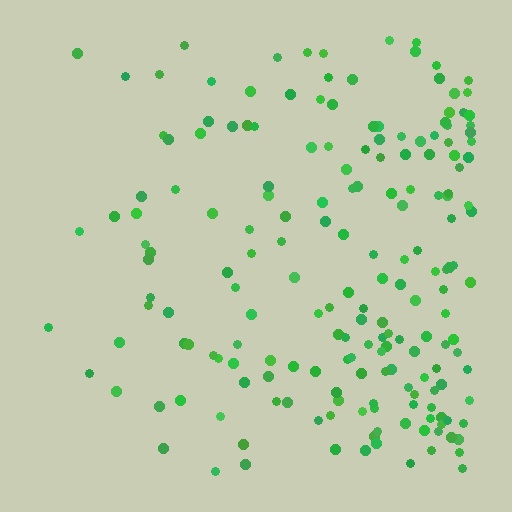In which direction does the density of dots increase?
From left to right, with the right side densest.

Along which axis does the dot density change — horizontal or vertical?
Horizontal.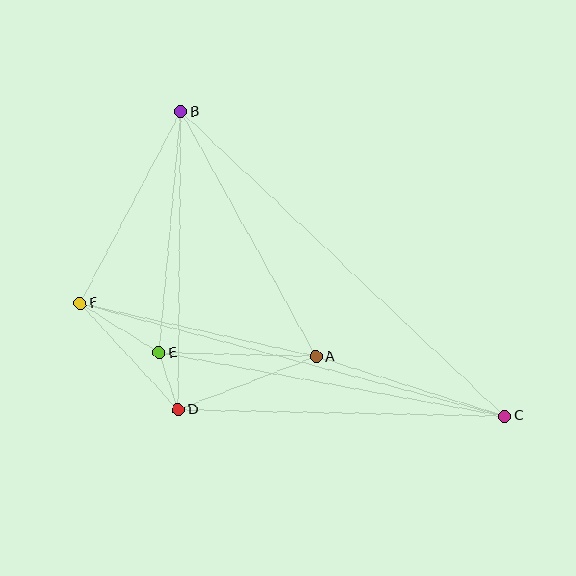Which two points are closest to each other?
Points D and E are closest to each other.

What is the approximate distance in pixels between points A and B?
The distance between A and B is approximately 279 pixels.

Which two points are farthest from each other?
Points B and C are farthest from each other.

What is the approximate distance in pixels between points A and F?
The distance between A and F is approximately 242 pixels.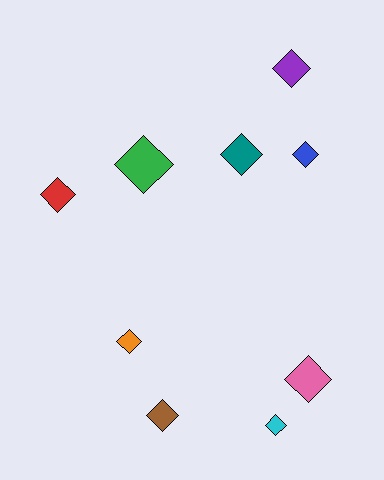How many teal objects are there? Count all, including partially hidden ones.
There is 1 teal object.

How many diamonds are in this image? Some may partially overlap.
There are 9 diamonds.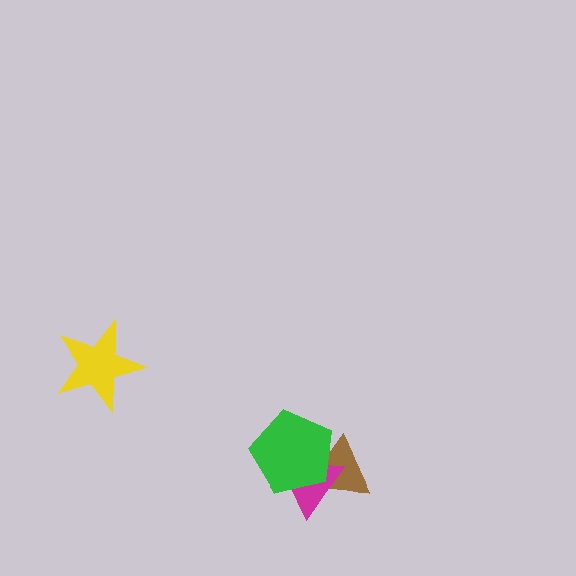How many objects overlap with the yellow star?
0 objects overlap with the yellow star.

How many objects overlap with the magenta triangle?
2 objects overlap with the magenta triangle.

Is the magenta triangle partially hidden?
Yes, it is partially covered by another shape.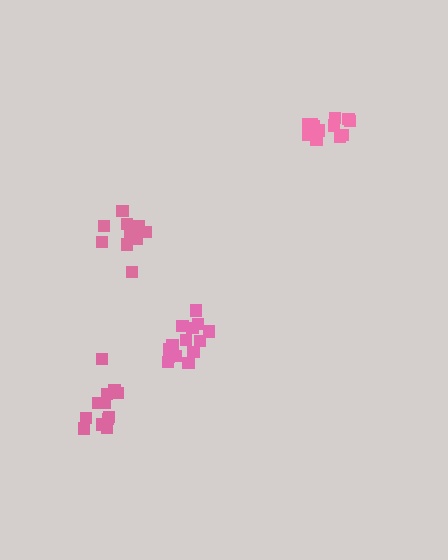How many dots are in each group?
Group 1: 12 dots, Group 2: 15 dots, Group 3: 12 dots, Group 4: 11 dots (50 total).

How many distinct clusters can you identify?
There are 4 distinct clusters.